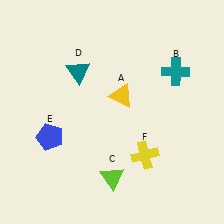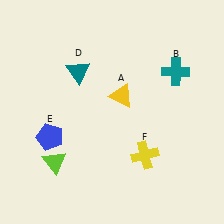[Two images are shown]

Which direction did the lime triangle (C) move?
The lime triangle (C) moved left.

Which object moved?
The lime triangle (C) moved left.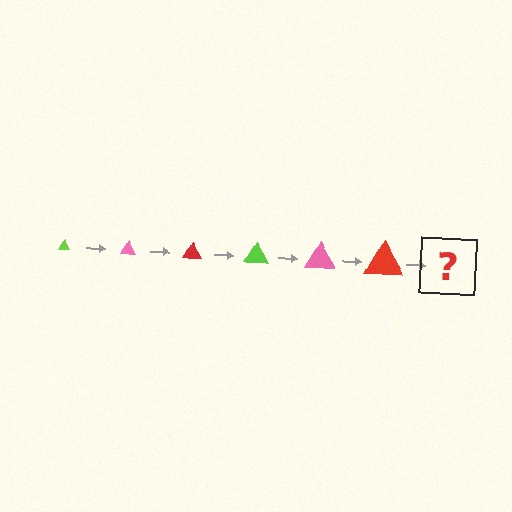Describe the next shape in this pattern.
It should be a lime triangle, larger than the previous one.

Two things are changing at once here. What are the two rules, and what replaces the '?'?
The two rules are that the triangle grows larger each step and the color cycles through lime, pink, and red. The '?' should be a lime triangle, larger than the previous one.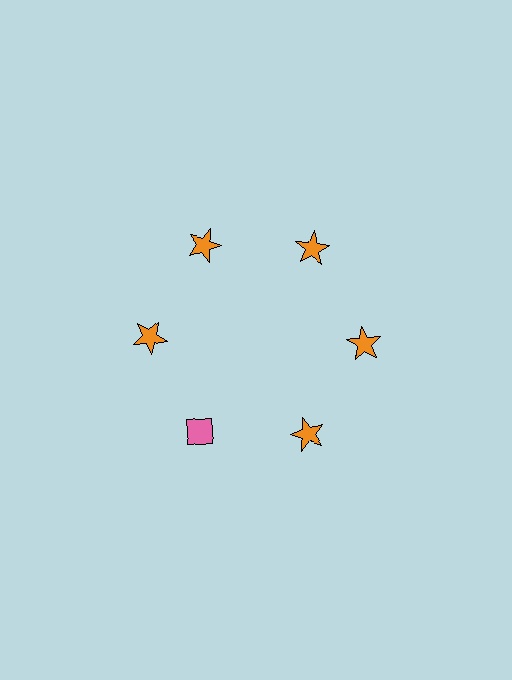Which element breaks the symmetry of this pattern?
The pink diamond at roughly the 7 o'clock position breaks the symmetry. All other shapes are orange stars.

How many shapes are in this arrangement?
There are 6 shapes arranged in a ring pattern.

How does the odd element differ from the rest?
It differs in both color (pink instead of orange) and shape (diamond instead of star).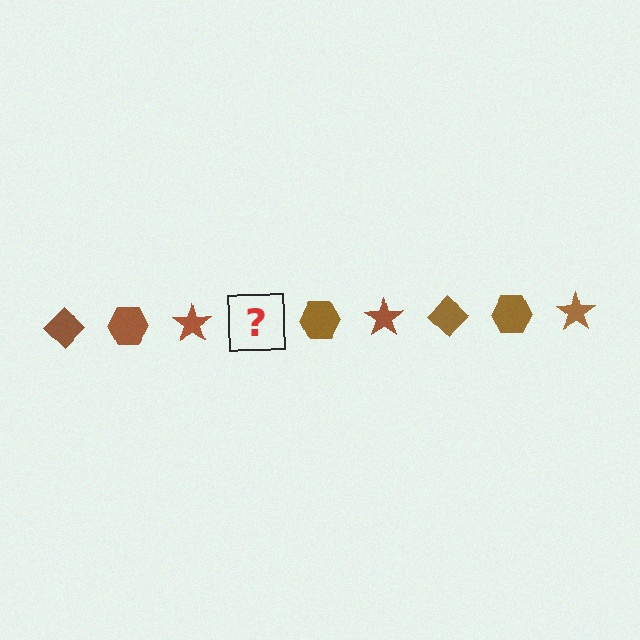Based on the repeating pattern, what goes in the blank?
The blank should be a brown diamond.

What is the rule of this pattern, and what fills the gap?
The rule is that the pattern cycles through diamond, hexagon, star shapes in brown. The gap should be filled with a brown diamond.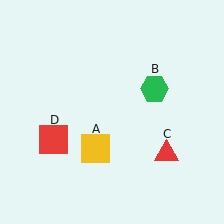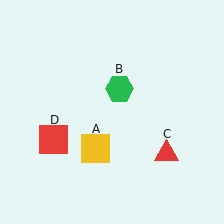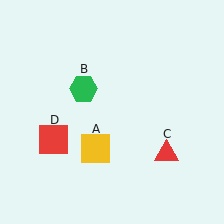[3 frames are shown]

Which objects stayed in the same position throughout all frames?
Yellow square (object A) and red triangle (object C) and red square (object D) remained stationary.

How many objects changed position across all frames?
1 object changed position: green hexagon (object B).